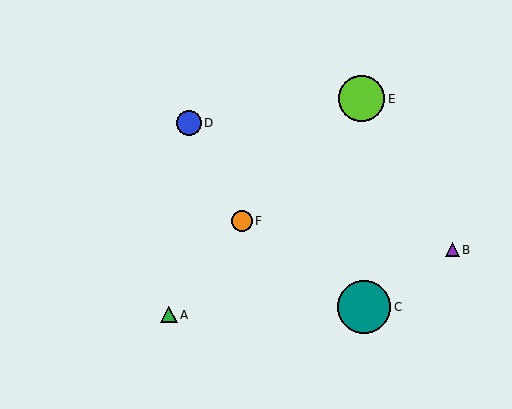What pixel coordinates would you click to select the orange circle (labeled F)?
Click at (242, 221) to select the orange circle F.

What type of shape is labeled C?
Shape C is a teal circle.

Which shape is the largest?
The teal circle (labeled C) is the largest.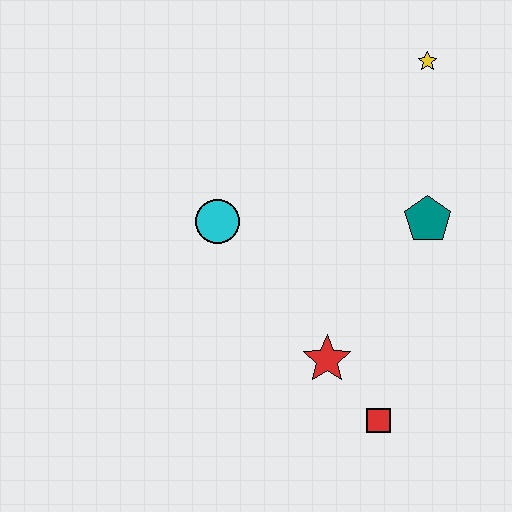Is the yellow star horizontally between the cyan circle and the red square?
No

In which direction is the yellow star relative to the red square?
The yellow star is above the red square.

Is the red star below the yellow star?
Yes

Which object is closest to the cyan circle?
The red star is closest to the cyan circle.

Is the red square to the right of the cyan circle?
Yes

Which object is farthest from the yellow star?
The red square is farthest from the yellow star.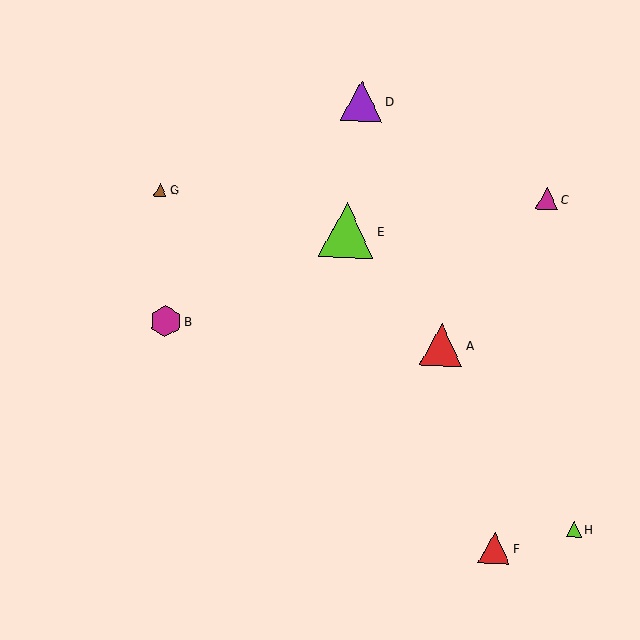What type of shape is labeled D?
Shape D is a purple triangle.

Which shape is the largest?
The lime triangle (labeled E) is the largest.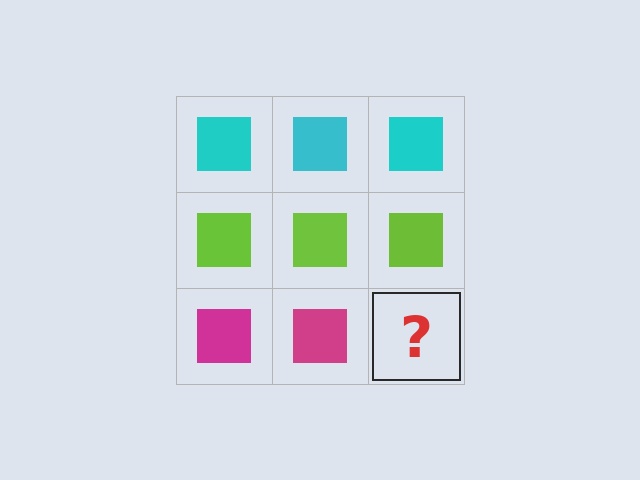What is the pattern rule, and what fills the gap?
The rule is that each row has a consistent color. The gap should be filled with a magenta square.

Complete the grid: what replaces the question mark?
The question mark should be replaced with a magenta square.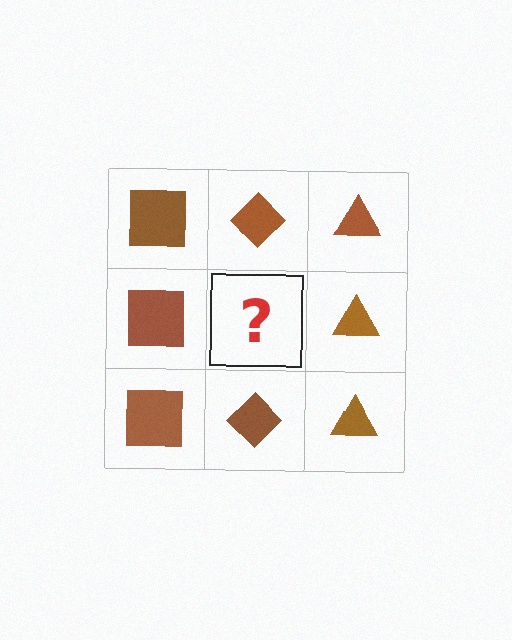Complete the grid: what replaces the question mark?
The question mark should be replaced with a brown diamond.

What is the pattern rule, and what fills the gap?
The rule is that each column has a consistent shape. The gap should be filled with a brown diamond.